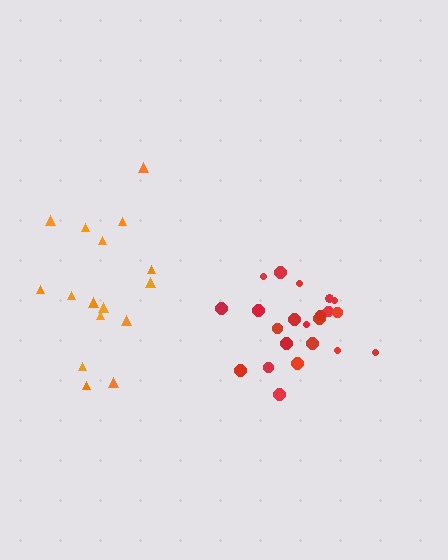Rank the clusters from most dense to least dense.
red, orange.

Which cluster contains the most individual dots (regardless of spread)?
Red (22).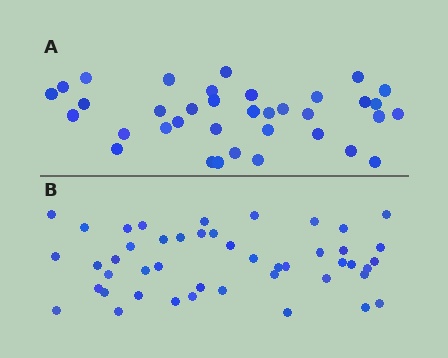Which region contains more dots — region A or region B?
Region B (the bottom region) has more dots.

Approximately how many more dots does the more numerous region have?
Region B has roughly 10 or so more dots than region A.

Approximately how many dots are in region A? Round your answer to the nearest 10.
About 40 dots. (The exact count is 36, which rounds to 40.)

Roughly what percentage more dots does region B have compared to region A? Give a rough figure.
About 30% more.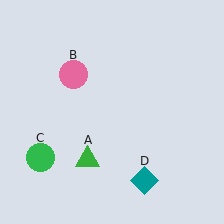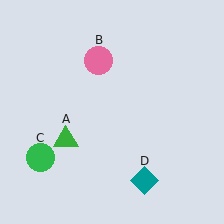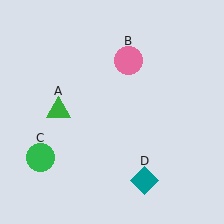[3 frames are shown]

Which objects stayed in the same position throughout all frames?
Green circle (object C) and teal diamond (object D) remained stationary.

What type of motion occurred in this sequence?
The green triangle (object A), pink circle (object B) rotated clockwise around the center of the scene.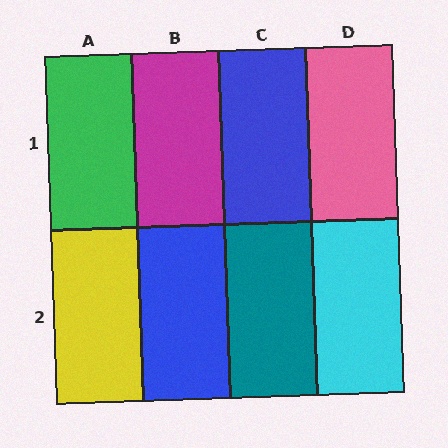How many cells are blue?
2 cells are blue.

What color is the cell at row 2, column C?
Teal.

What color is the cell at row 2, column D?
Cyan.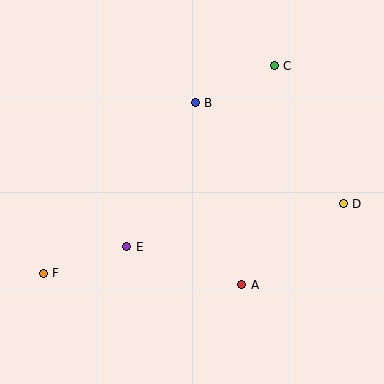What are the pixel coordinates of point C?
Point C is at (274, 66).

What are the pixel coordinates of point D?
Point D is at (343, 204).